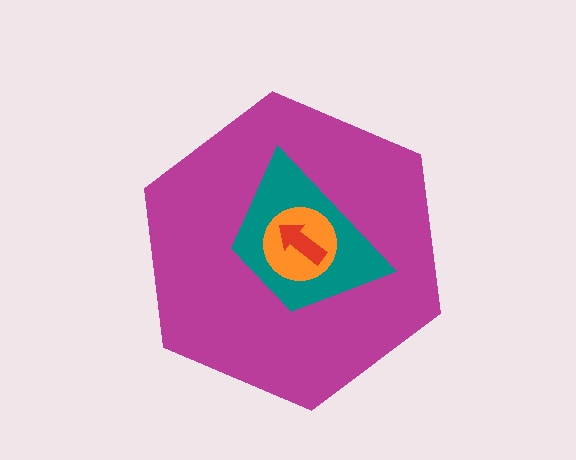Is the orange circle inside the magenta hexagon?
Yes.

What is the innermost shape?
The red arrow.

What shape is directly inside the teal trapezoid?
The orange circle.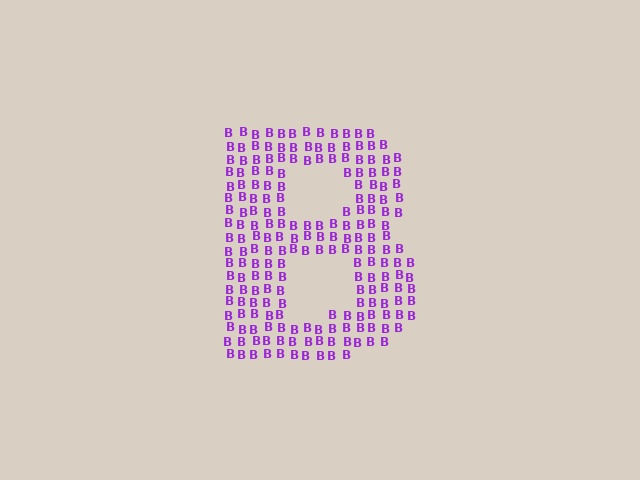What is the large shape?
The large shape is the letter B.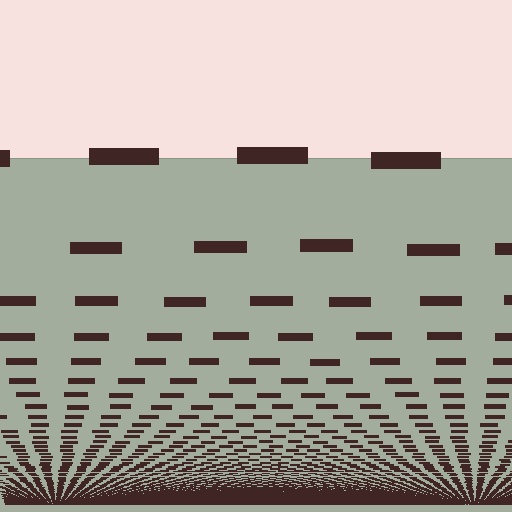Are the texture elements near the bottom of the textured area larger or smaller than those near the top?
Smaller. The gradient is inverted — elements near the bottom are smaller and denser.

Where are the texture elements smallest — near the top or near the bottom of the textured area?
Near the bottom.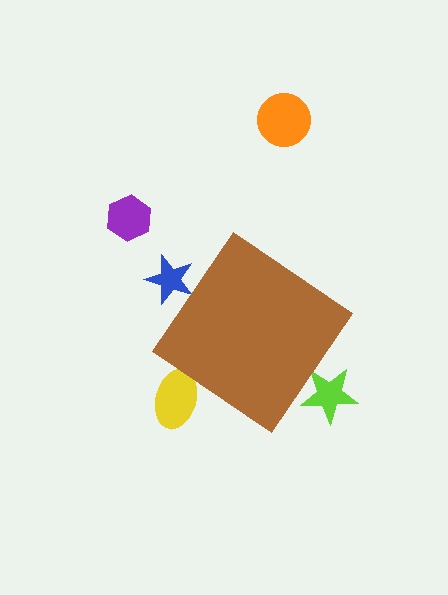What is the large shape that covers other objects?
A brown diamond.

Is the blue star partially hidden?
Yes, the blue star is partially hidden behind the brown diamond.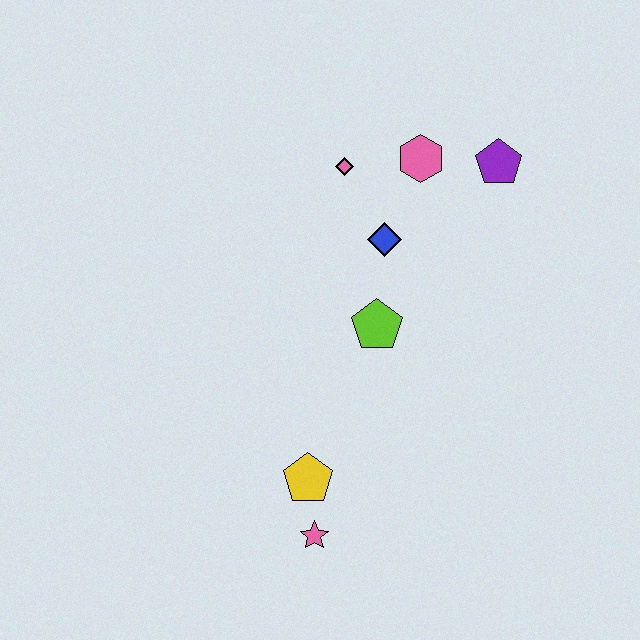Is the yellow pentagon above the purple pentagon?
No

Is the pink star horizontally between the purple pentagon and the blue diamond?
No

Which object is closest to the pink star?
The yellow pentagon is closest to the pink star.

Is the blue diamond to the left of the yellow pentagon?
No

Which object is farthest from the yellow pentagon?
The purple pentagon is farthest from the yellow pentagon.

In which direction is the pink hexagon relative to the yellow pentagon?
The pink hexagon is above the yellow pentagon.